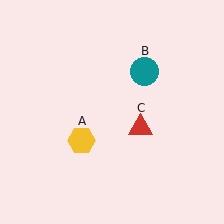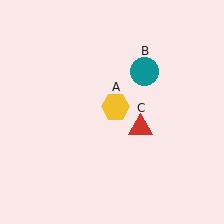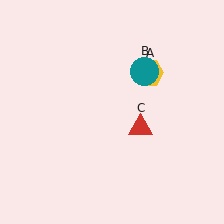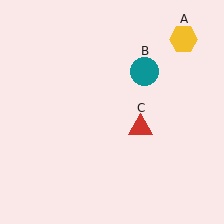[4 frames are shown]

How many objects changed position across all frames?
1 object changed position: yellow hexagon (object A).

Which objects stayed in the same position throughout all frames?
Teal circle (object B) and red triangle (object C) remained stationary.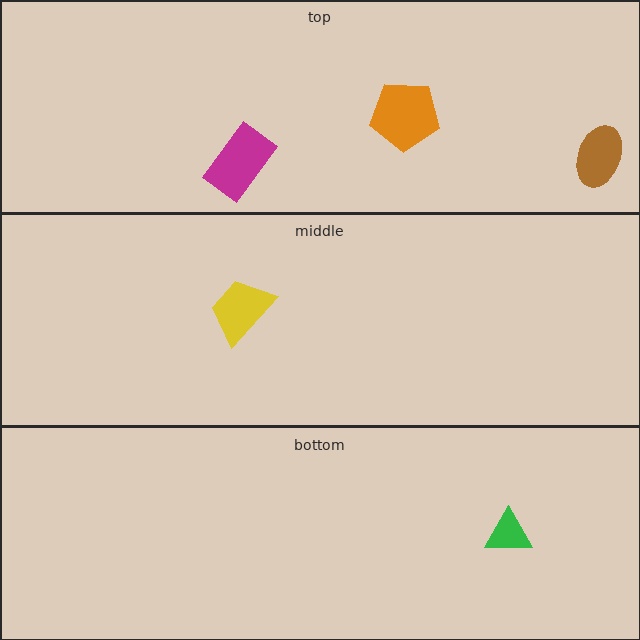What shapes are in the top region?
The orange pentagon, the brown ellipse, the magenta rectangle.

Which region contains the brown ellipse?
The top region.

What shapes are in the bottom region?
The green triangle.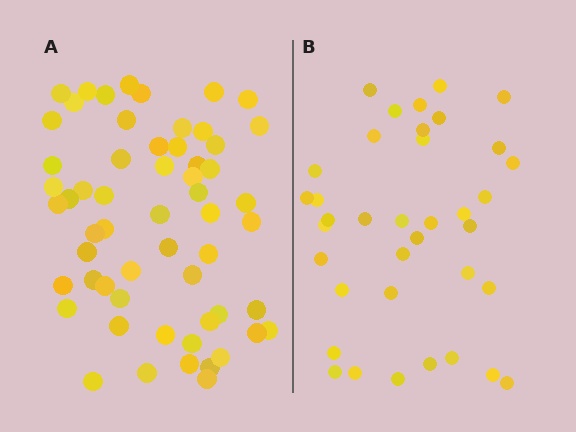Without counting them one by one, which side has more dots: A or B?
Region A (the left region) has more dots.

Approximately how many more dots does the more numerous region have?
Region A has approximately 20 more dots than region B.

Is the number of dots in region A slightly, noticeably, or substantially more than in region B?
Region A has substantially more. The ratio is roughly 1.6 to 1.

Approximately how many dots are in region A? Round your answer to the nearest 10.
About 60 dots. (The exact count is 58, which rounds to 60.)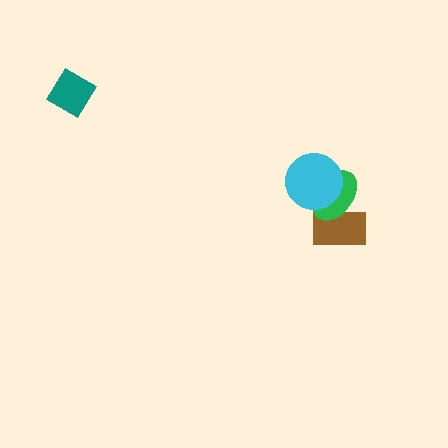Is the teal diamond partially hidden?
No, no other shape covers it.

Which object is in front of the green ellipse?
The cyan circle is in front of the green ellipse.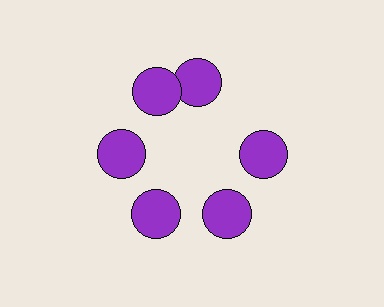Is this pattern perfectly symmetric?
No. The 6 purple circles are arranged in a ring, but one element near the 1 o'clock position is rotated out of alignment along the ring, breaking the 6-fold rotational symmetry.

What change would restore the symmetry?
The symmetry would be restored by rotating it back into even spacing with its neighbors so that all 6 circles sit at equal angles and equal distance from the center.